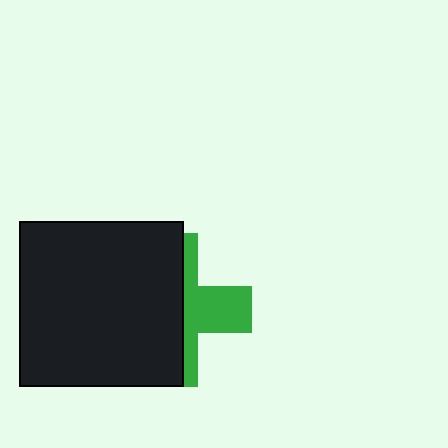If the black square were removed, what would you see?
You would see the complete green cross.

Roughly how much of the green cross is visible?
A small part of it is visible (roughly 39%).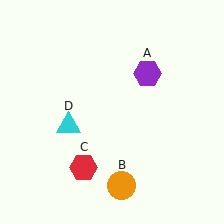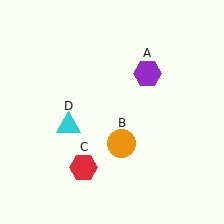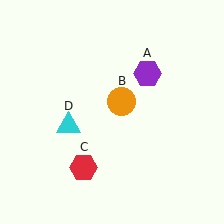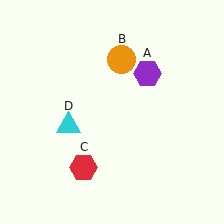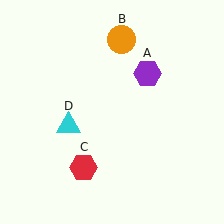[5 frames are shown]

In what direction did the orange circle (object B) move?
The orange circle (object B) moved up.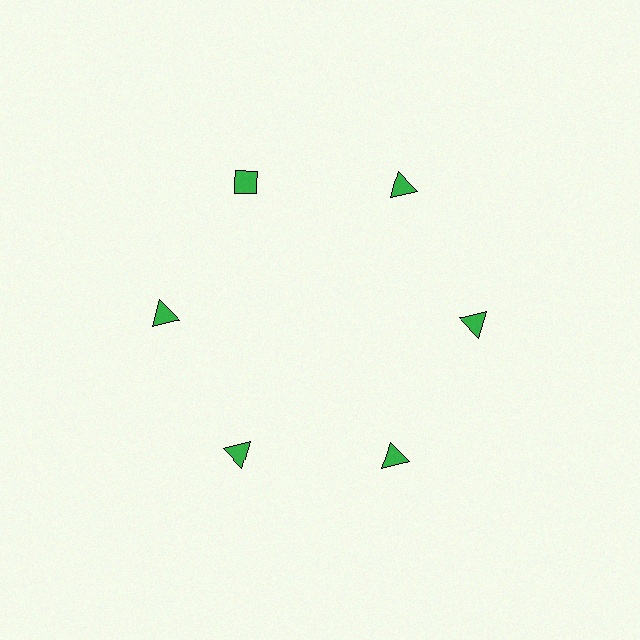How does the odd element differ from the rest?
It has a different shape: diamond instead of triangle.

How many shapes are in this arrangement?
There are 6 shapes arranged in a ring pattern.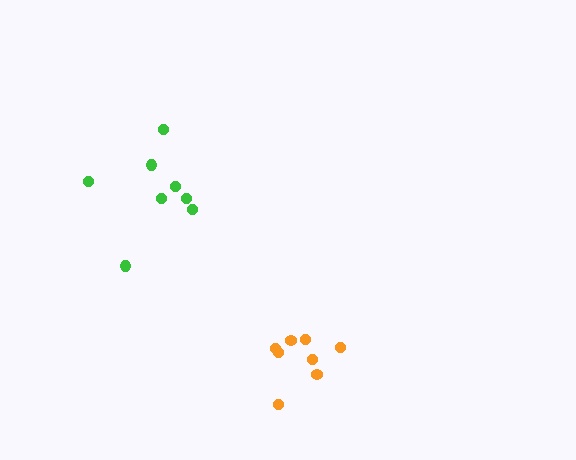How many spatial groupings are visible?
There are 2 spatial groupings.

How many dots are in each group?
Group 1: 8 dots, Group 2: 8 dots (16 total).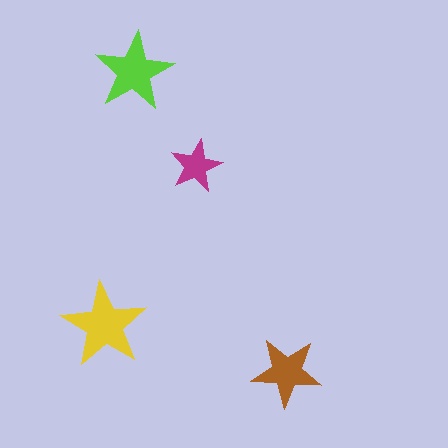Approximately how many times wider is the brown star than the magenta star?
About 1.5 times wider.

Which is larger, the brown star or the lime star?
The lime one.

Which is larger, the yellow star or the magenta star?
The yellow one.